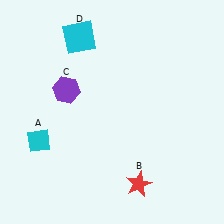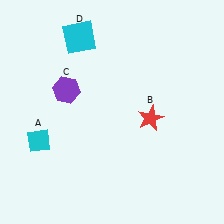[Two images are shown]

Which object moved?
The red star (B) moved up.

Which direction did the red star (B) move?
The red star (B) moved up.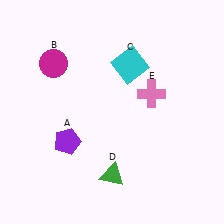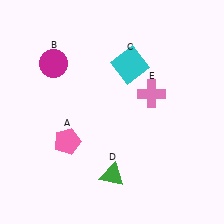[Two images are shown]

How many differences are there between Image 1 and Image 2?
There is 1 difference between the two images.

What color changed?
The pentagon (A) changed from purple in Image 1 to pink in Image 2.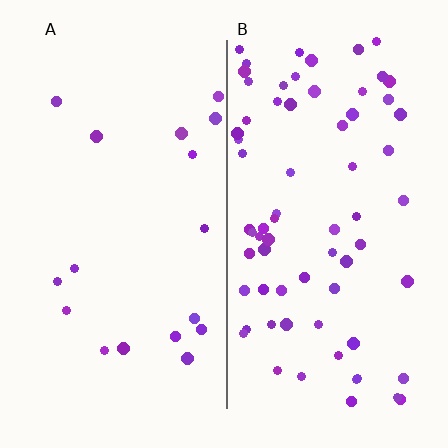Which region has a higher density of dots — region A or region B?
B (the right).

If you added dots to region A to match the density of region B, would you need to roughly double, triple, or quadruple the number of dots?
Approximately quadruple.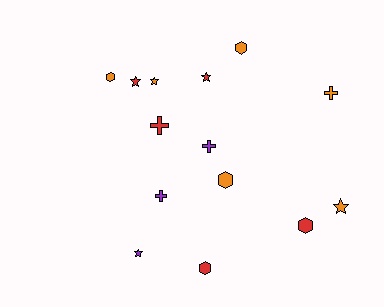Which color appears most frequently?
Orange, with 6 objects.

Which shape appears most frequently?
Star, with 5 objects.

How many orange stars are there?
There are 2 orange stars.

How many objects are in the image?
There are 14 objects.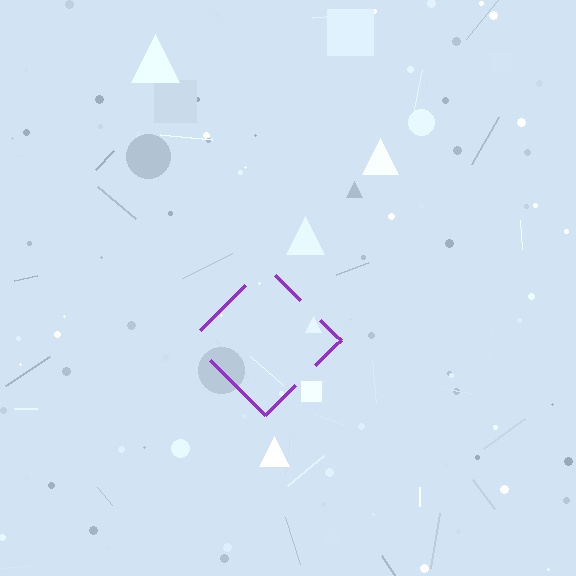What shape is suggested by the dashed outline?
The dashed outline suggests a diamond.